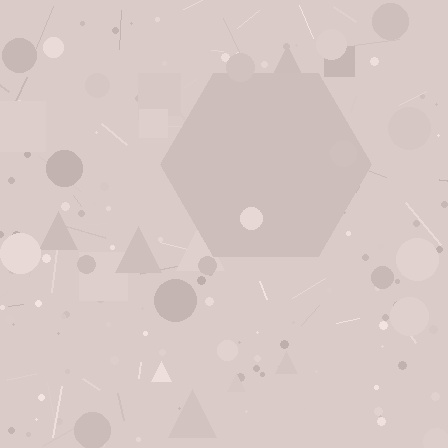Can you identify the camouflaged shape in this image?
The camouflaged shape is a hexagon.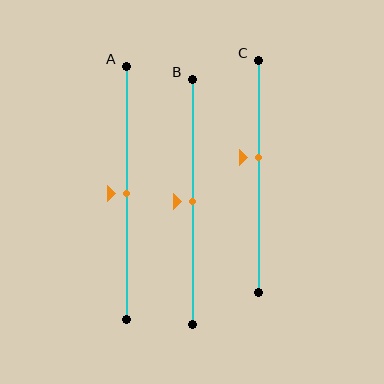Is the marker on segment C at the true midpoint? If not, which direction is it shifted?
No, the marker on segment C is shifted upward by about 8% of the segment length.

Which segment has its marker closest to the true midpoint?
Segment A has its marker closest to the true midpoint.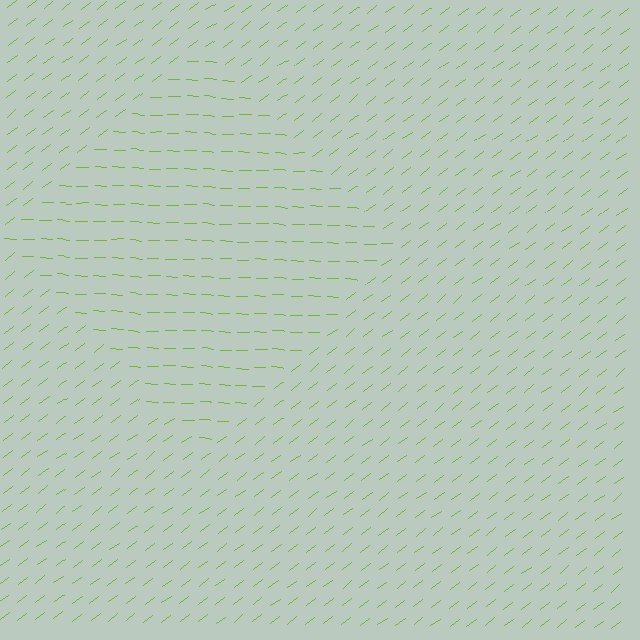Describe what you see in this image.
The image is filled with small lime line segments. A diamond region in the image has lines oriented differently from the surrounding lines, creating a visible texture boundary.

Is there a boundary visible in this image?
Yes, there is a texture boundary formed by a change in line orientation.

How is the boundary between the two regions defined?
The boundary is defined purely by a change in line orientation (approximately 39 degrees difference). All lines are the same color and thickness.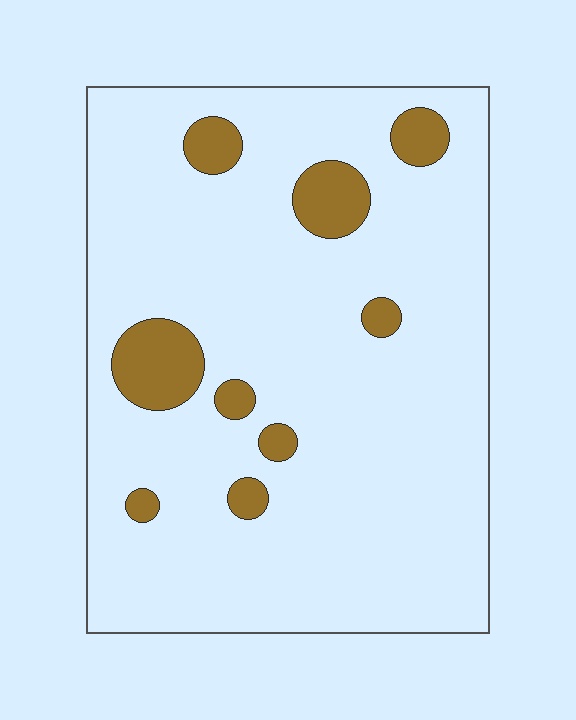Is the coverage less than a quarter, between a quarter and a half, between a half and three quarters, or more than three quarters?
Less than a quarter.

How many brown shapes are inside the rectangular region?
9.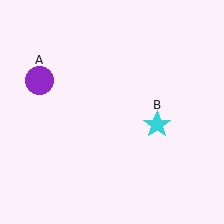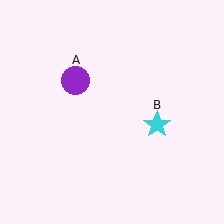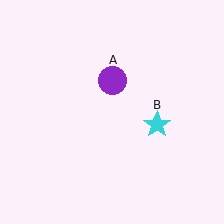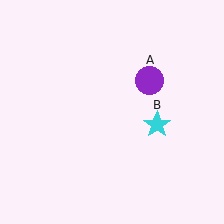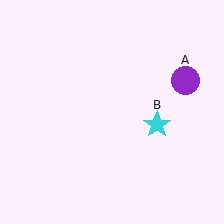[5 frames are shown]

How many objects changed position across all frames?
1 object changed position: purple circle (object A).